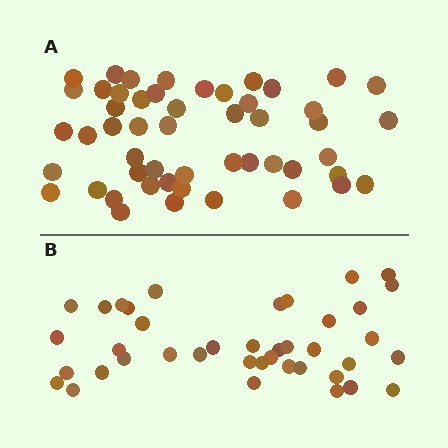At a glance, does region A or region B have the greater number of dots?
Region A (the top region) has more dots.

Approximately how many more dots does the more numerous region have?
Region A has roughly 12 or so more dots than region B.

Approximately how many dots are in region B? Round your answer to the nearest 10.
About 40 dots.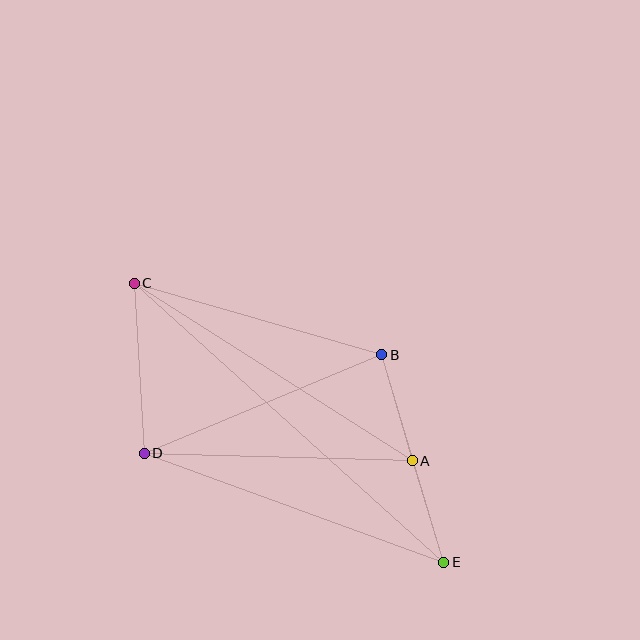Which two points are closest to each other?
Points A and E are closest to each other.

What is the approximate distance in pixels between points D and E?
The distance between D and E is approximately 318 pixels.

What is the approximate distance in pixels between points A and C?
The distance between A and C is approximately 330 pixels.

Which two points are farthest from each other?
Points C and E are farthest from each other.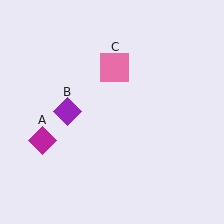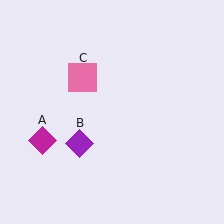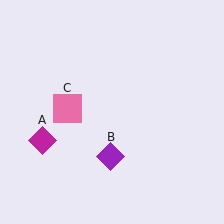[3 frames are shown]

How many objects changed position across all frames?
2 objects changed position: purple diamond (object B), pink square (object C).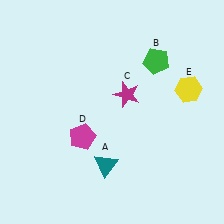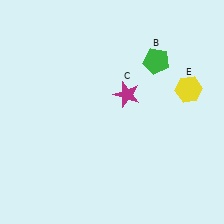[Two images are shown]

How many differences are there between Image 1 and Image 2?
There are 2 differences between the two images.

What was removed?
The teal triangle (A), the magenta pentagon (D) were removed in Image 2.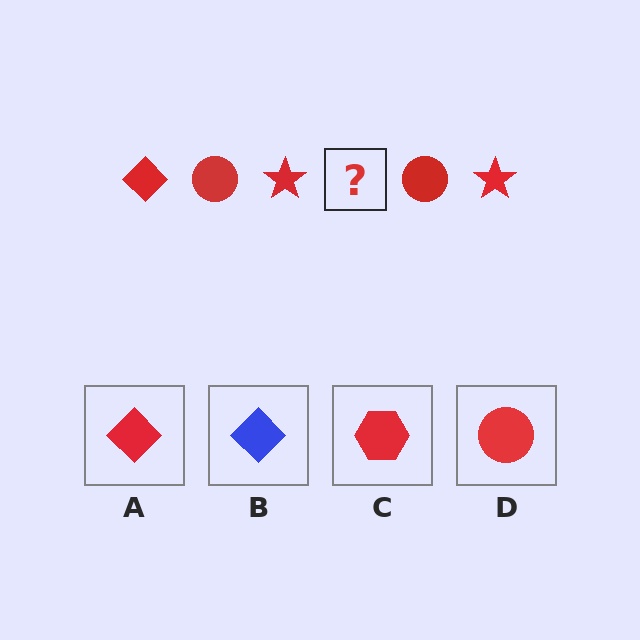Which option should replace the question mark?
Option A.